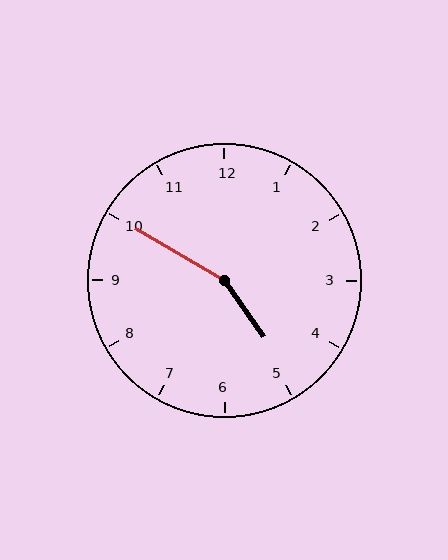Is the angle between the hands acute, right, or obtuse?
It is obtuse.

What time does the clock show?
4:50.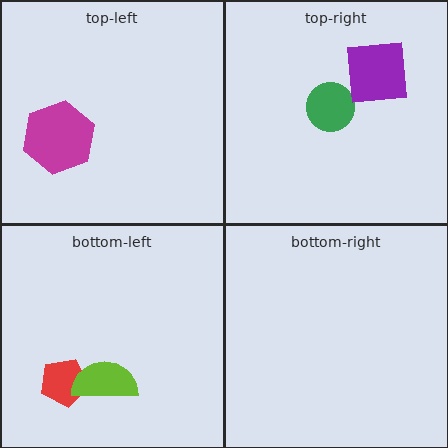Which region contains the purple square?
The top-right region.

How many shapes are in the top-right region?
2.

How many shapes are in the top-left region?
1.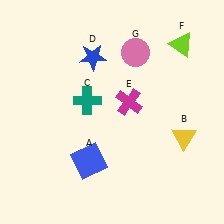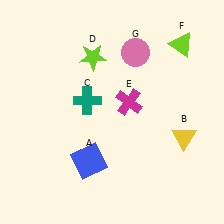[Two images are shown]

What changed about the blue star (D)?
In Image 1, D is blue. In Image 2, it changed to lime.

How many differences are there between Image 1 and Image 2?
There is 1 difference between the two images.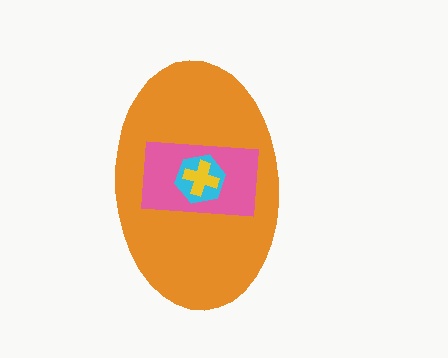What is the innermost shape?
The yellow cross.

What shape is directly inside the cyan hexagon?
The yellow cross.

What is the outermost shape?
The orange ellipse.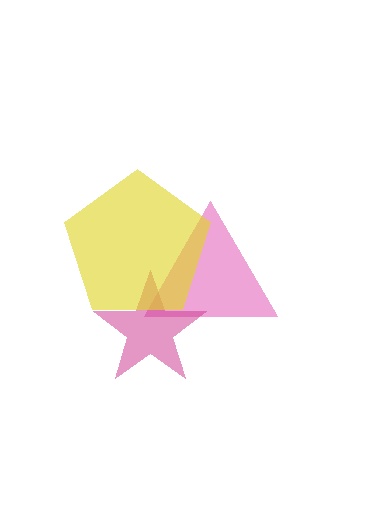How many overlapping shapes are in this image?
There are 3 overlapping shapes in the image.